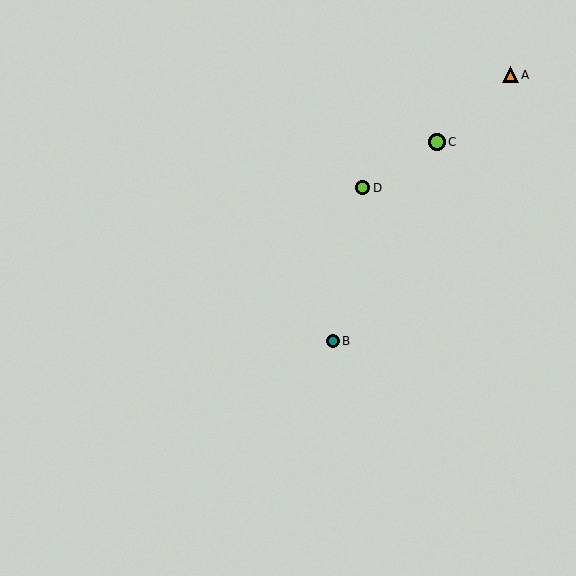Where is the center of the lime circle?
The center of the lime circle is at (363, 188).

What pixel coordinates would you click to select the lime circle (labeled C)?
Click at (437, 142) to select the lime circle C.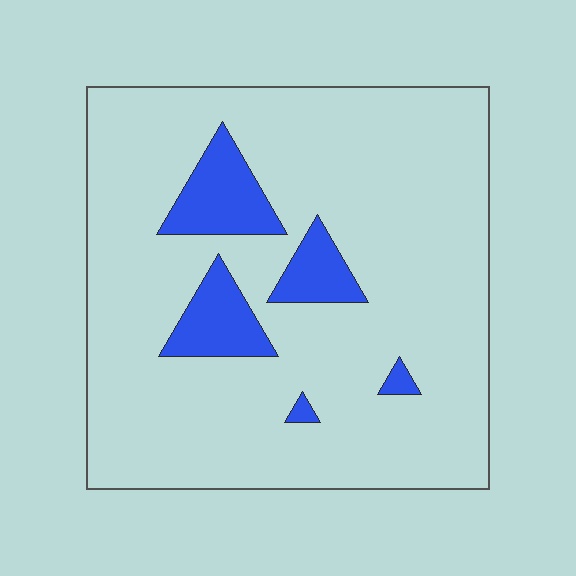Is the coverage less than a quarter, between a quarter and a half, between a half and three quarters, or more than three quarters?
Less than a quarter.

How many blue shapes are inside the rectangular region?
5.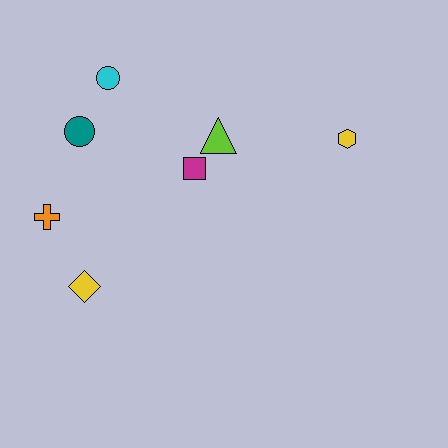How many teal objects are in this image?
There is 1 teal object.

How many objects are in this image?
There are 7 objects.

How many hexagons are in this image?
There is 1 hexagon.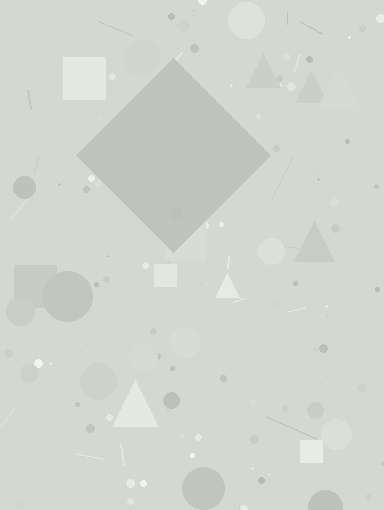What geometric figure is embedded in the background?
A diamond is embedded in the background.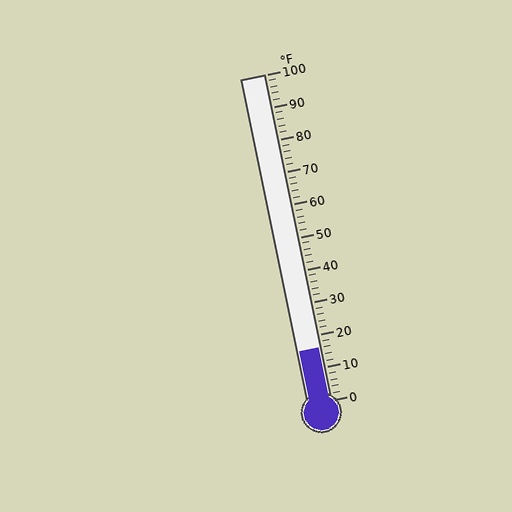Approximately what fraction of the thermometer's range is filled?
The thermometer is filled to approximately 15% of its range.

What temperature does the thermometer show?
The thermometer shows approximately 16°F.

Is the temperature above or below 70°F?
The temperature is below 70°F.